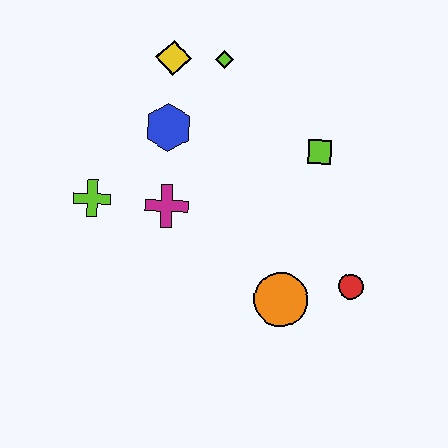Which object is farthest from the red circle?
The yellow diamond is farthest from the red circle.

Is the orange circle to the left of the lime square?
Yes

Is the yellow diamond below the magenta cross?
No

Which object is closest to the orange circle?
The red circle is closest to the orange circle.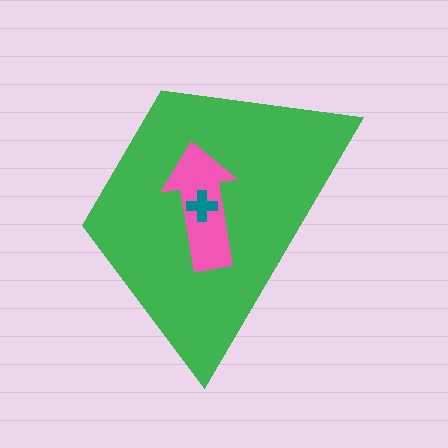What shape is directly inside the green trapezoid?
The pink arrow.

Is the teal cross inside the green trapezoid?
Yes.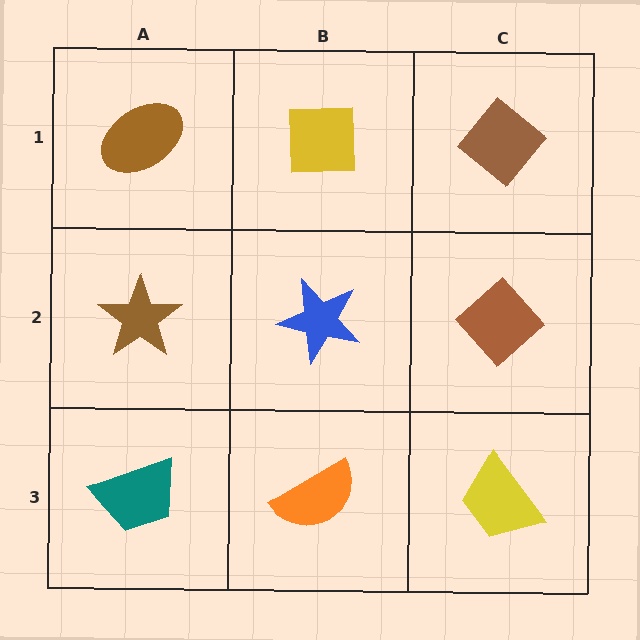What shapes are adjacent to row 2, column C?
A brown diamond (row 1, column C), a yellow trapezoid (row 3, column C), a blue star (row 2, column B).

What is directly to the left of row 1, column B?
A brown ellipse.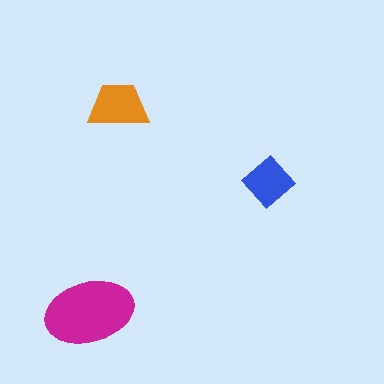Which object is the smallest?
The blue diamond.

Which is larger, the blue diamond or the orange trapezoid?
The orange trapezoid.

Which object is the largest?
The magenta ellipse.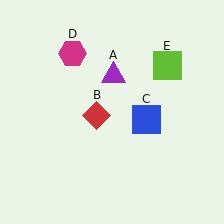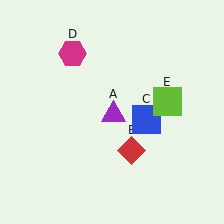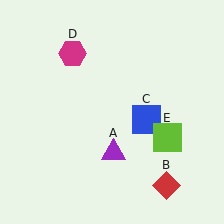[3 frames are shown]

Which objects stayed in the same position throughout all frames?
Blue square (object C) and magenta hexagon (object D) remained stationary.